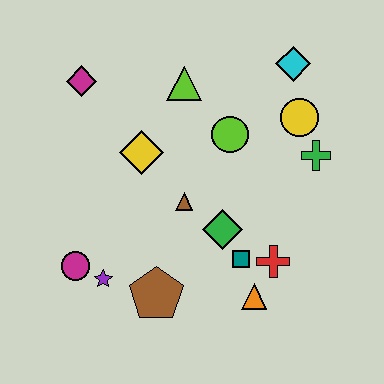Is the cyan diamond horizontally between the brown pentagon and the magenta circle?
No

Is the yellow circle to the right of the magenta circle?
Yes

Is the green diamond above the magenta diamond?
No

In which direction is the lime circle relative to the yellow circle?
The lime circle is to the left of the yellow circle.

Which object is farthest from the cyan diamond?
The magenta circle is farthest from the cyan diamond.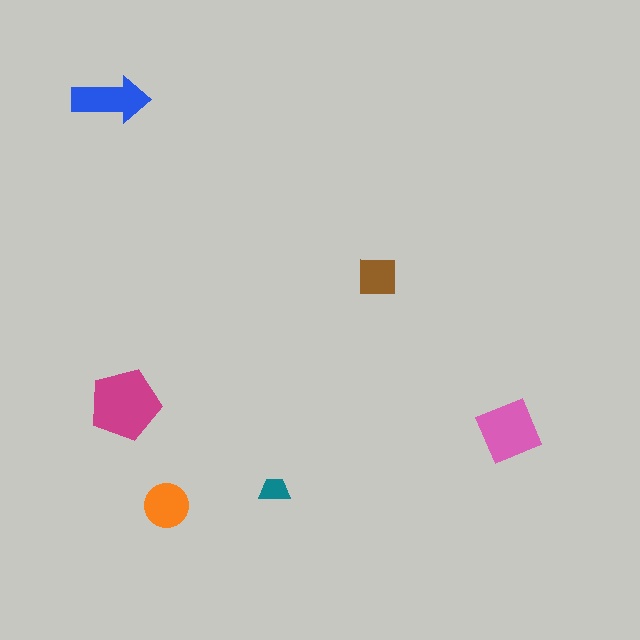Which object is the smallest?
The teal trapezoid.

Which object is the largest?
The magenta pentagon.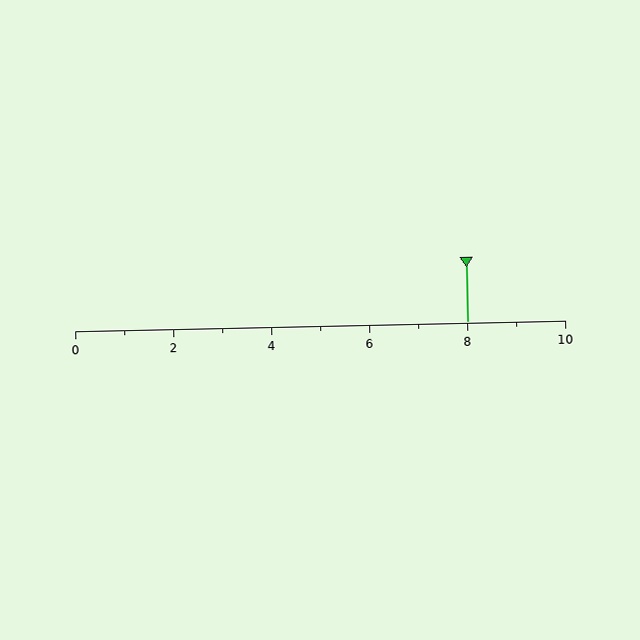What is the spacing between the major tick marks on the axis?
The major ticks are spaced 2 apart.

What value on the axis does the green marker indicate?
The marker indicates approximately 8.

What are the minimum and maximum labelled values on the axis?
The axis runs from 0 to 10.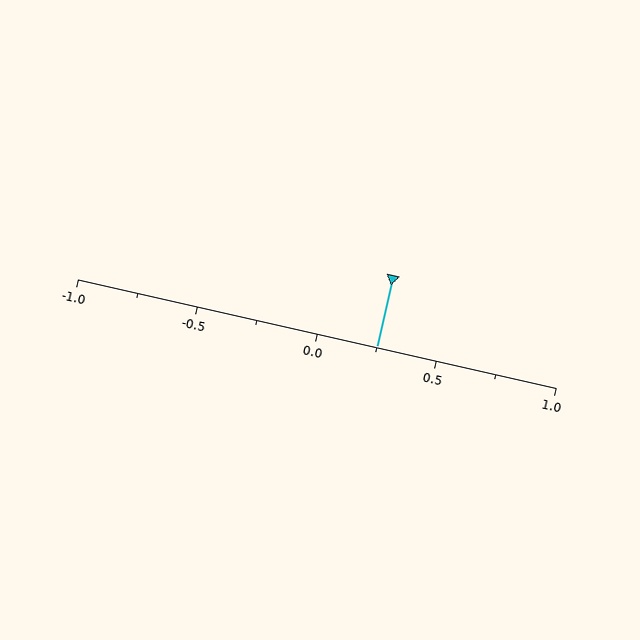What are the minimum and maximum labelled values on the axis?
The axis runs from -1.0 to 1.0.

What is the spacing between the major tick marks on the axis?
The major ticks are spaced 0.5 apart.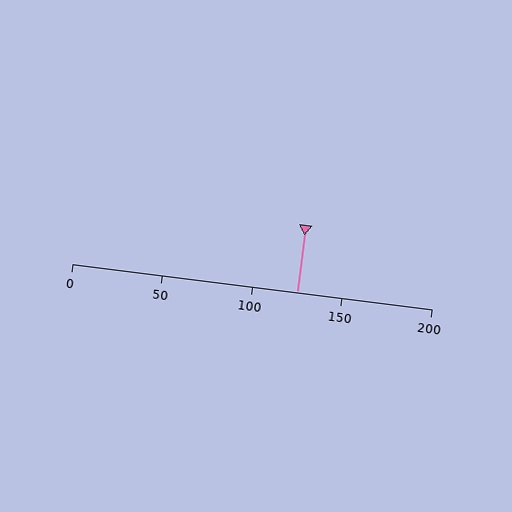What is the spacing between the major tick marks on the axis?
The major ticks are spaced 50 apart.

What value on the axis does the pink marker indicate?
The marker indicates approximately 125.